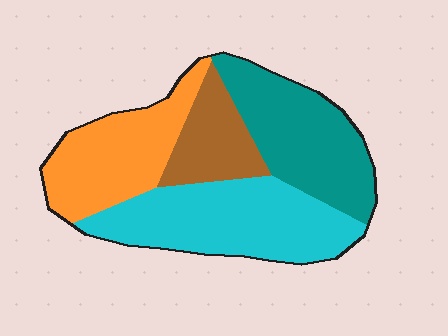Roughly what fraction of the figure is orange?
Orange takes up about one quarter (1/4) of the figure.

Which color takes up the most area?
Cyan, at roughly 35%.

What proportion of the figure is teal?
Teal takes up about one quarter (1/4) of the figure.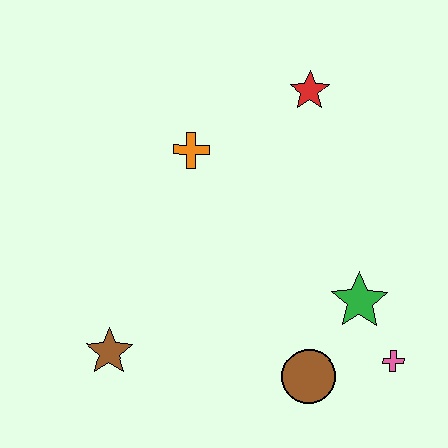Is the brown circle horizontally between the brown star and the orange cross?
No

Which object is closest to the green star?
The pink cross is closest to the green star.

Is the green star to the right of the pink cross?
No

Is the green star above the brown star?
Yes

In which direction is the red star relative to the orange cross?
The red star is to the right of the orange cross.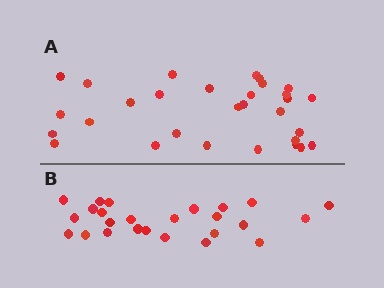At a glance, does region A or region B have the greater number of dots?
Region A (the top region) has more dots.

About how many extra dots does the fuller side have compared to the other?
Region A has about 5 more dots than region B.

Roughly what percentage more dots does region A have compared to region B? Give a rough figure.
About 20% more.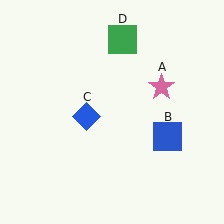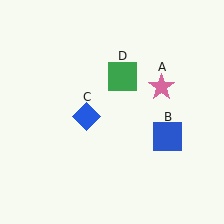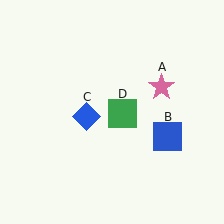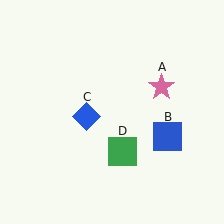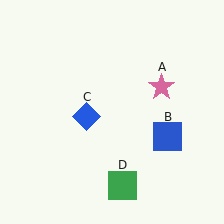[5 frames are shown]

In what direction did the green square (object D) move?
The green square (object D) moved down.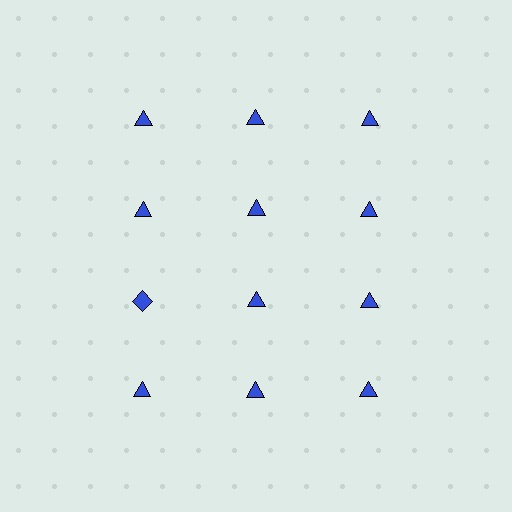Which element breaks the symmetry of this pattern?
The blue diamond in the third row, leftmost column breaks the symmetry. All other shapes are blue triangles.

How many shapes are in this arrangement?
There are 12 shapes arranged in a grid pattern.